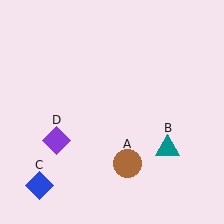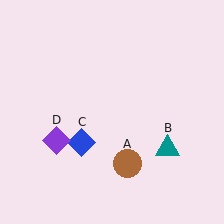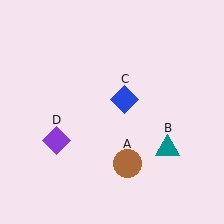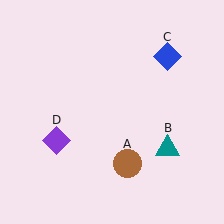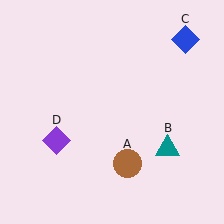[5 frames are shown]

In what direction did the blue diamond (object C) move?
The blue diamond (object C) moved up and to the right.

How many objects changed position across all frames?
1 object changed position: blue diamond (object C).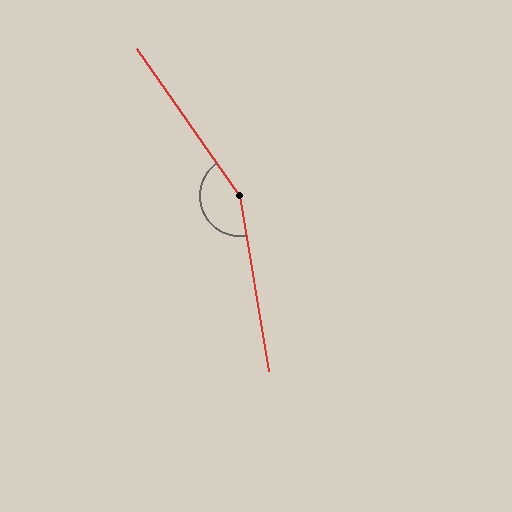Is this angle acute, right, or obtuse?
It is obtuse.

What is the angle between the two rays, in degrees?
Approximately 154 degrees.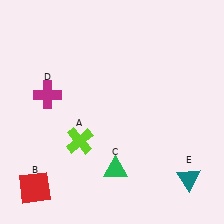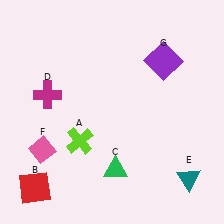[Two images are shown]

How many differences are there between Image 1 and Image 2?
There are 2 differences between the two images.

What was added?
A pink diamond (F), a purple square (G) were added in Image 2.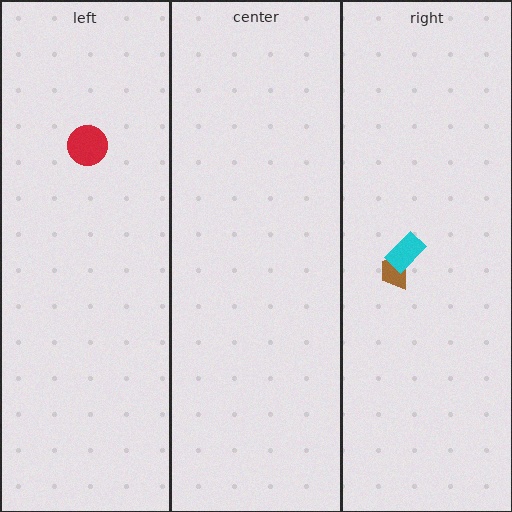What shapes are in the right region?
The brown trapezoid, the cyan rectangle.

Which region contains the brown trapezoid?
The right region.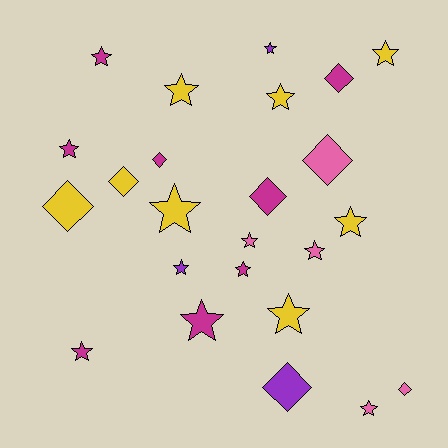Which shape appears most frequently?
Star, with 16 objects.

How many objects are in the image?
There are 24 objects.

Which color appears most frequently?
Magenta, with 8 objects.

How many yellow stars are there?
There are 6 yellow stars.